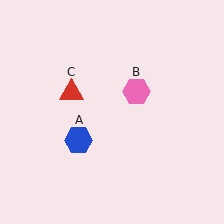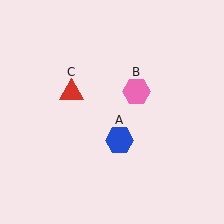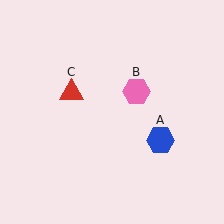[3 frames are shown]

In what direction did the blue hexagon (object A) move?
The blue hexagon (object A) moved right.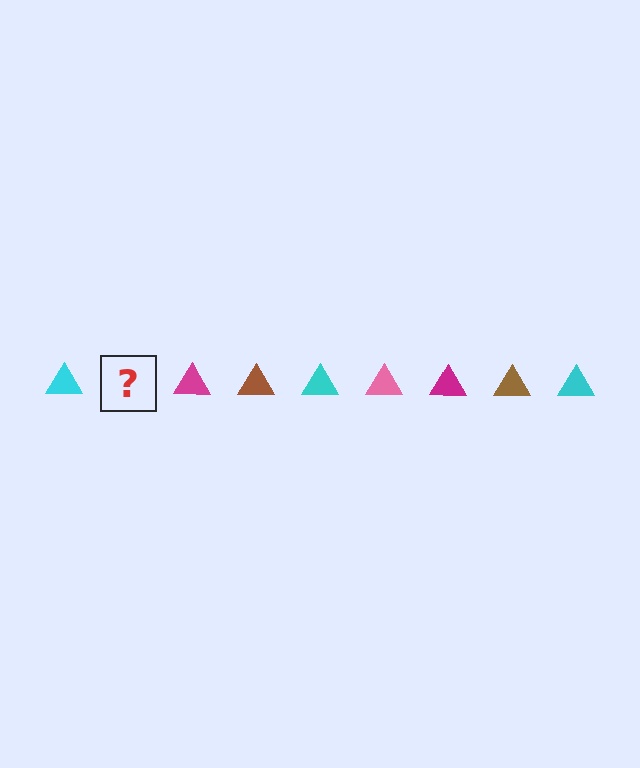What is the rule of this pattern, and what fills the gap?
The rule is that the pattern cycles through cyan, pink, magenta, brown triangles. The gap should be filled with a pink triangle.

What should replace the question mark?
The question mark should be replaced with a pink triangle.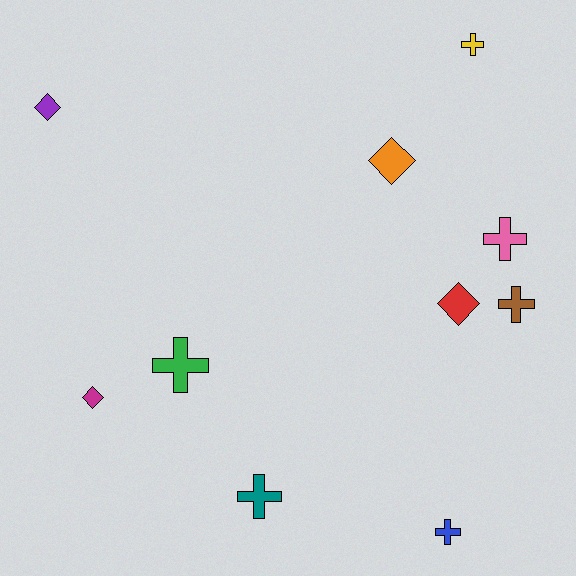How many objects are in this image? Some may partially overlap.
There are 10 objects.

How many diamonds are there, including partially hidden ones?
There are 4 diamonds.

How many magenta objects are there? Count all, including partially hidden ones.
There is 1 magenta object.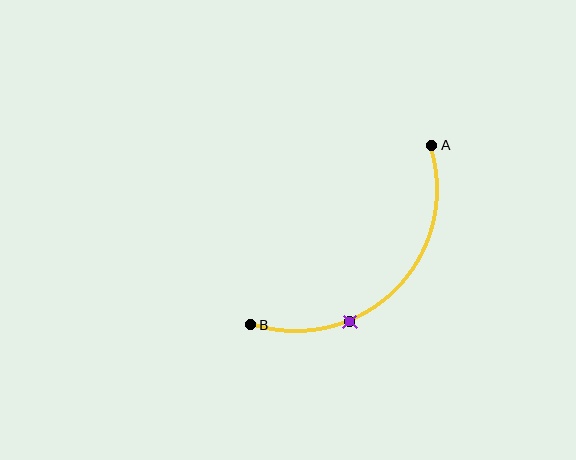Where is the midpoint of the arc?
The arc midpoint is the point on the curve farthest from the straight line joining A and B. It sits below and to the right of that line.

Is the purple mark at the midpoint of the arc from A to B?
No. The purple mark lies on the arc but is closer to endpoint B. The arc midpoint would be at the point on the curve equidistant along the arc from both A and B.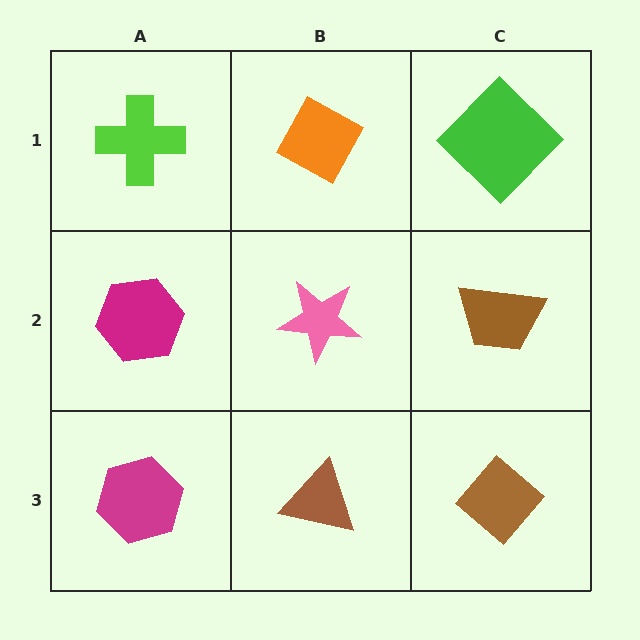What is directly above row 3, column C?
A brown trapezoid.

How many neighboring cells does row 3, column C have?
2.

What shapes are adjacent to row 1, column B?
A pink star (row 2, column B), a lime cross (row 1, column A), a green diamond (row 1, column C).